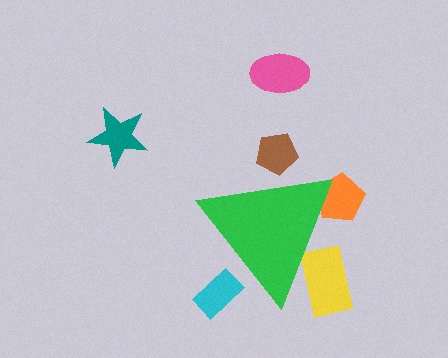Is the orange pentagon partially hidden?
Yes, the orange pentagon is partially hidden behind the green triangle.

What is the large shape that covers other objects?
A green triangle.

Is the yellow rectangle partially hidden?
Yes, the yellow rectangle is partially hidden behind the green triangle.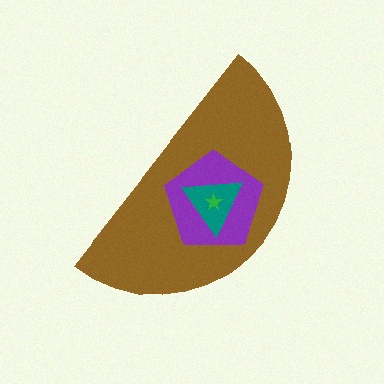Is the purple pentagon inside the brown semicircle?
Yes.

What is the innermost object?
The green star.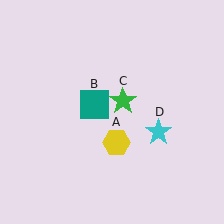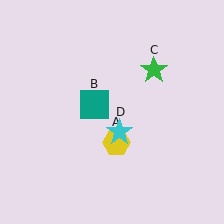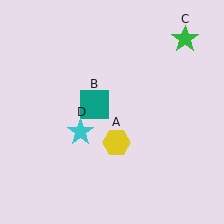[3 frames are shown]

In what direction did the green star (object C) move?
The green star (object C) moved up and to the right.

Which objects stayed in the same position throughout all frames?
Yellow hexagon (object A) and teal square (object B) remained stationary.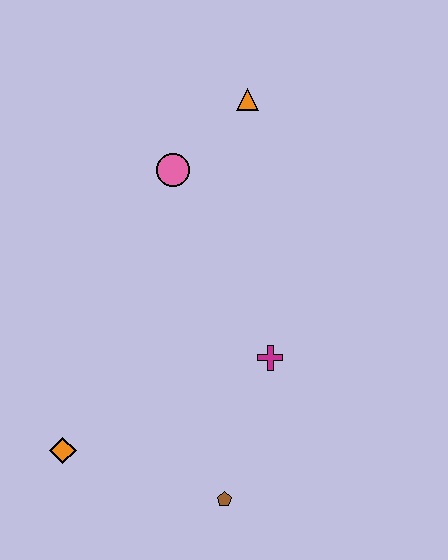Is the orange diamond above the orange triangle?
No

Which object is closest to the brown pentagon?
The magenta cross is closest to the brown pentagon.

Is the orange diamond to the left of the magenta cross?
Yes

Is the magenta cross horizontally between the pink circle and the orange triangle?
No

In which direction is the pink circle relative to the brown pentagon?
The pink circle is above the brown pentagon.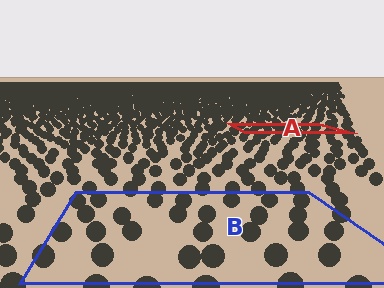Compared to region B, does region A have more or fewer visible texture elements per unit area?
Region A has more texture elements per unit area — they are packed more densely because it is farther away.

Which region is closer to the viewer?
Region B is closer. The texture elements there are larger and more spread out.